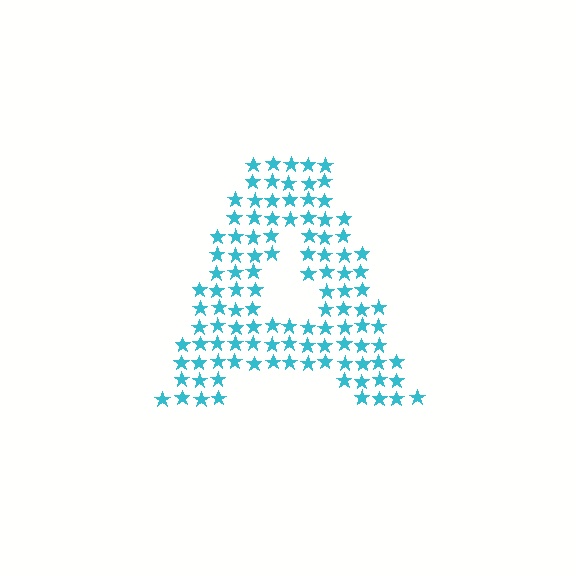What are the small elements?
The small elements are stars.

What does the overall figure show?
The overall figure shows the letter A.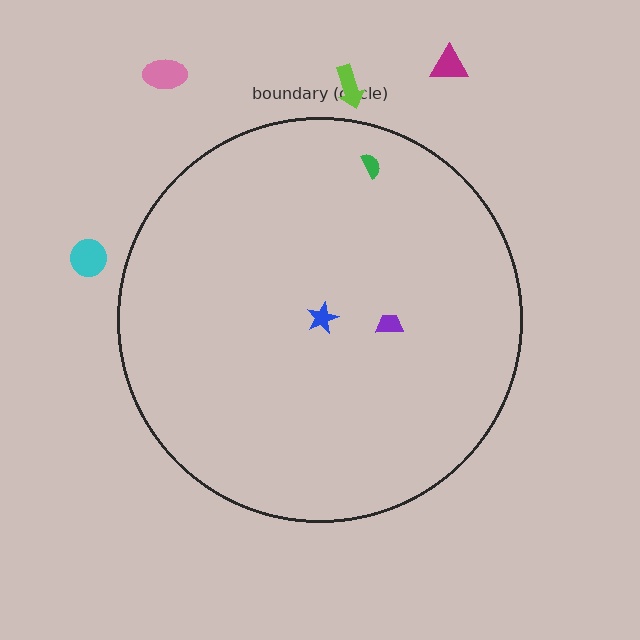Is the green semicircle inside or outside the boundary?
Inside.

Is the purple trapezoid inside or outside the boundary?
Inside.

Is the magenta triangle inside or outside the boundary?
Outside.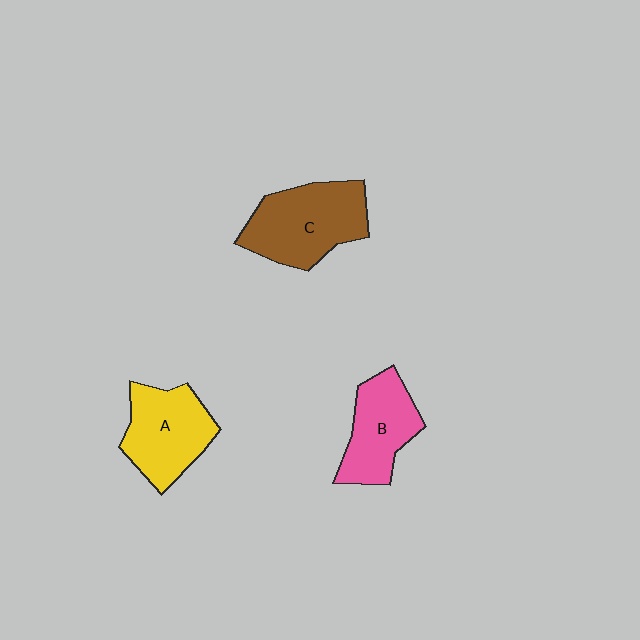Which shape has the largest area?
Shape C (brown).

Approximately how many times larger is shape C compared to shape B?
Approximately 1.3 times.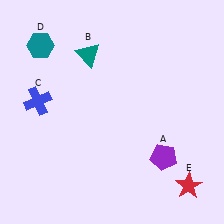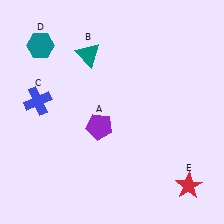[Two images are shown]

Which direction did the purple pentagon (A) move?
The purple pentagon (A) moved left.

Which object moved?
The purple pentagon (A) moved left.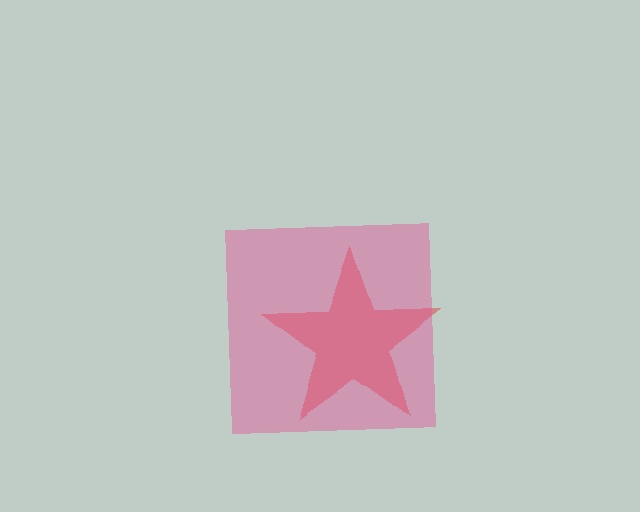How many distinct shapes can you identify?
There are 2 distinct shapes: a red star, a pink square.